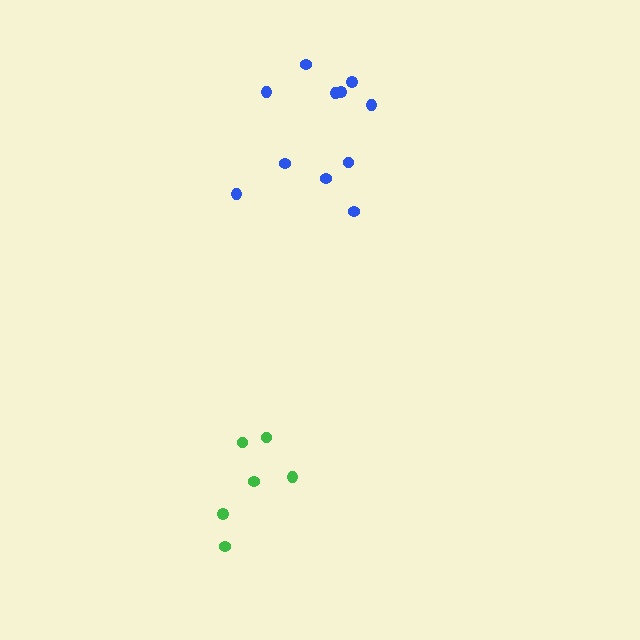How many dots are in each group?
Group 1: 11 dots, Group 2: 6 dots (17 total).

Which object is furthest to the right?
The blue cluster is rightmost.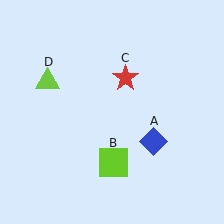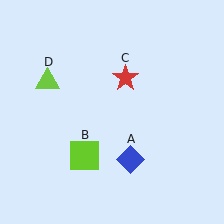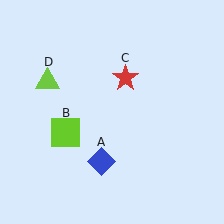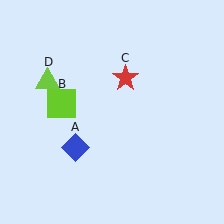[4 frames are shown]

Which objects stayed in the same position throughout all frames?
Red star (object C) and lime triangle (object D) remained stationary.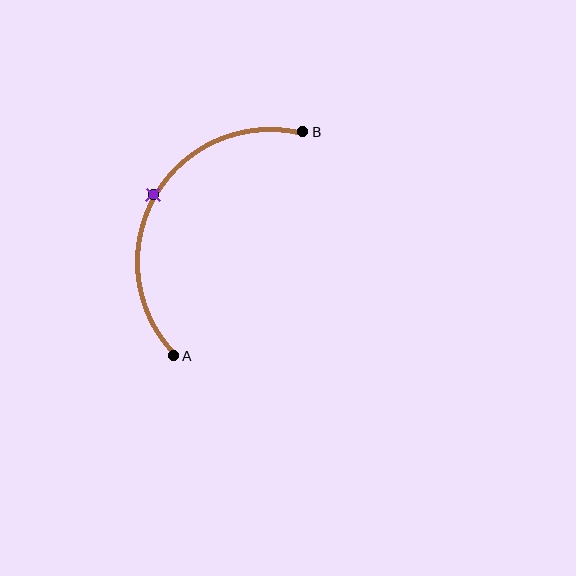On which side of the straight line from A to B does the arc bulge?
The arc bulges to the left of the straight line connecting A and B.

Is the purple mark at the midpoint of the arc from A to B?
Yes. The purple mark lies on the arc at equal arc-length from both A and B — it is the arc midpoint.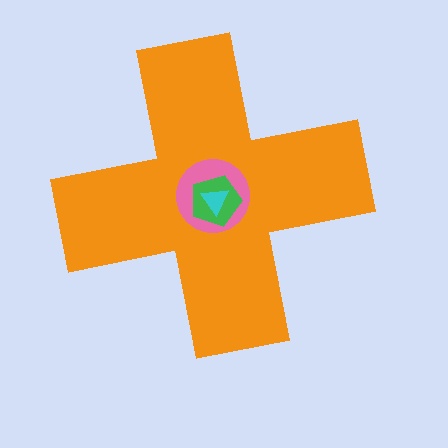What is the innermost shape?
The cyan triangle.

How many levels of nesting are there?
4.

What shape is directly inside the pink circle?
The green pentagon.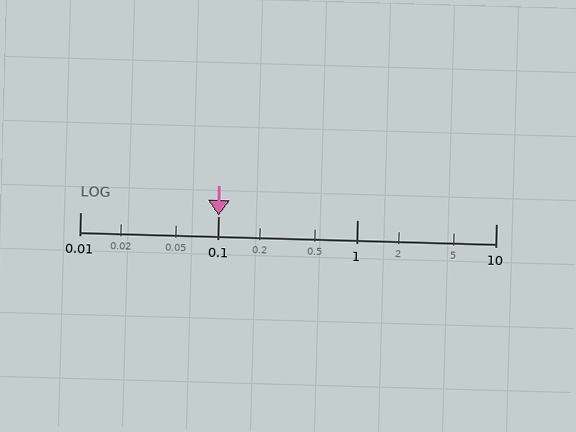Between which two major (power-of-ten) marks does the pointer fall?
The pointer is between 0.01 and 0.1.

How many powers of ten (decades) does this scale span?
The scale spans 3 decades, from 0.01 to 10.